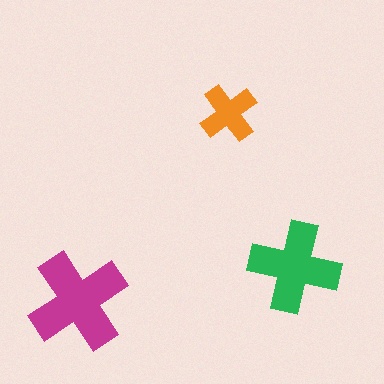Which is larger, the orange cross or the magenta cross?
The magenta one.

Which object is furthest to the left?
The magenta cross is leftmost.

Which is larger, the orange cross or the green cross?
The green one.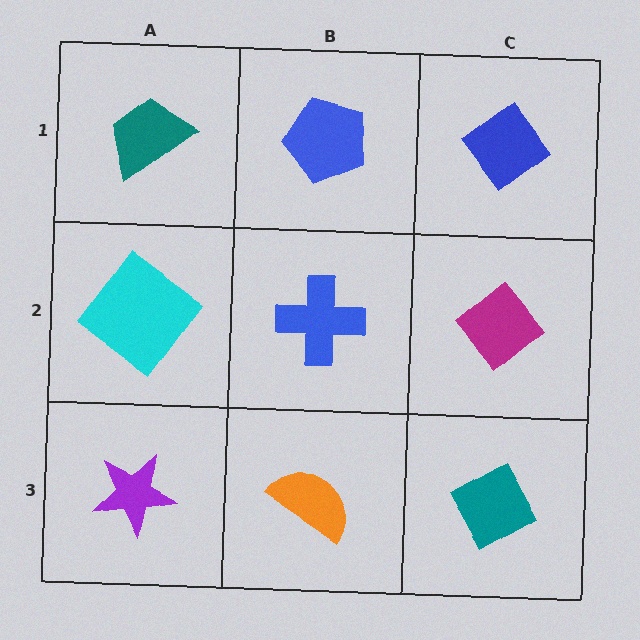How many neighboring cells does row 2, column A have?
3.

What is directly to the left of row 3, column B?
A purple star.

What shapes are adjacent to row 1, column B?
A blue cross (row 2, column B), a teal trapezoid (row 1, column A), a blue diamond (row 1, column C).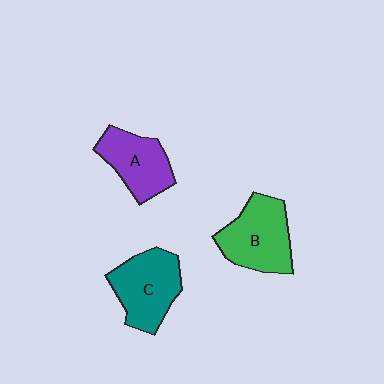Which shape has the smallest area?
Shape A (purple).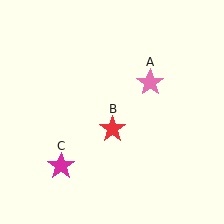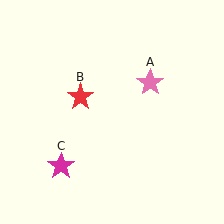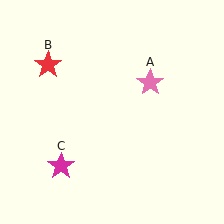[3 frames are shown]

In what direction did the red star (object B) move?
The red star (object B) moved up and to the left.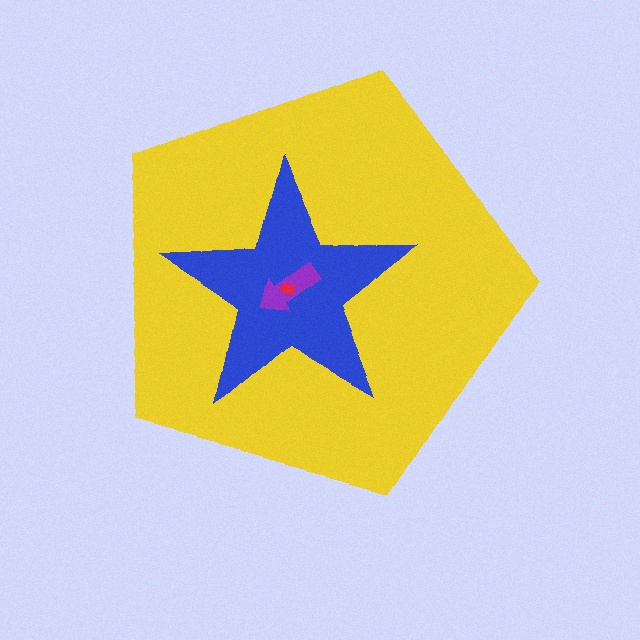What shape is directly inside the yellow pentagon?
The blue star.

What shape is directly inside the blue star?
The purple arrow.